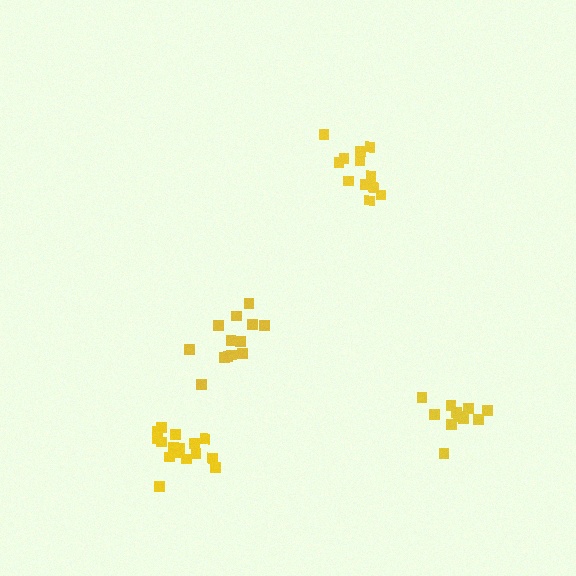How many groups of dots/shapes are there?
There are 4 groups.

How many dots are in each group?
Group 1: 13 dots, Group 2: 13 dots, Group 3: 12 dots, Group 4: 16 dots (54 total).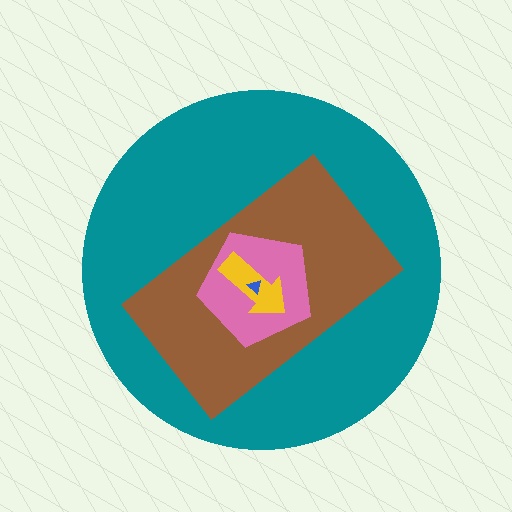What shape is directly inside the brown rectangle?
The pink pentagon.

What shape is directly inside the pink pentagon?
The yellow arrow.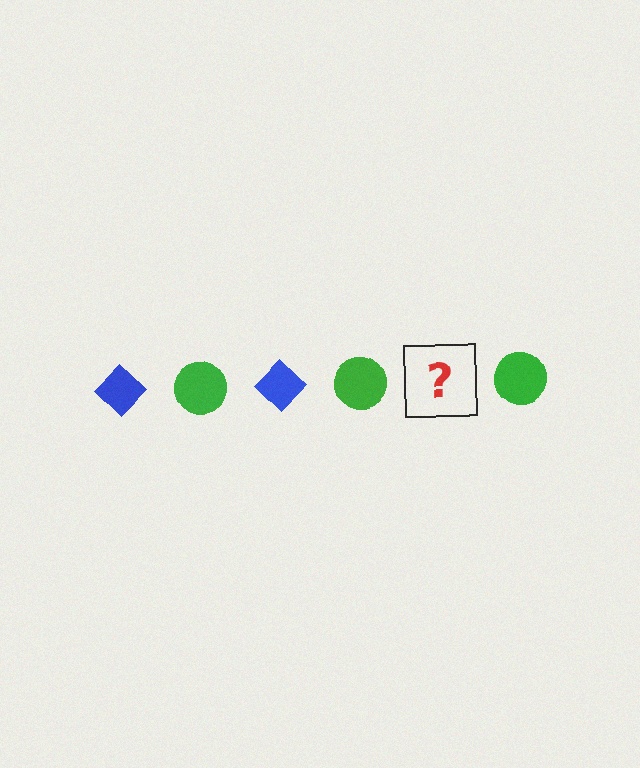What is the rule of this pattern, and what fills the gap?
The rule is that the pattern alternates between blue diamond and green circle. The gap should be filled with a blue diamond.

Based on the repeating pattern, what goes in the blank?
The blank should be a blue diamond.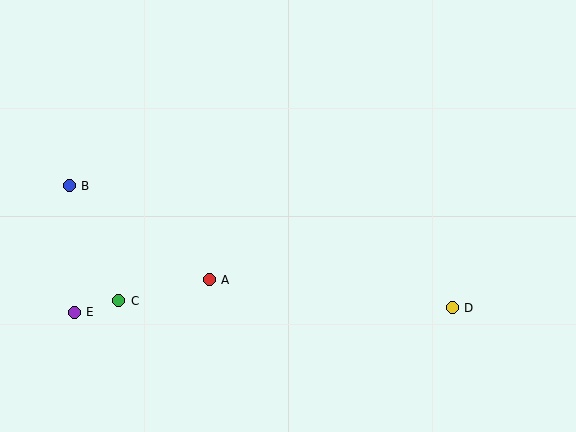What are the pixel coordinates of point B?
Point B is at (69, 186).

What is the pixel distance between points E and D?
The distance between E and D is 378 pixels.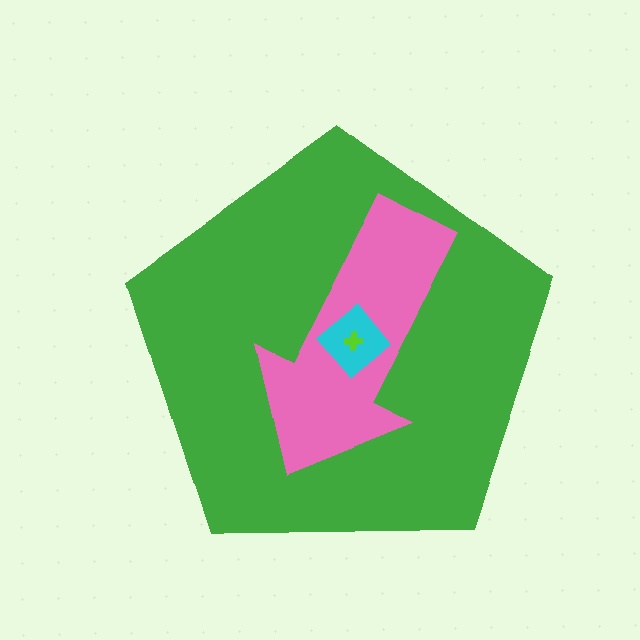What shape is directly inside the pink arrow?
The cyan diamond.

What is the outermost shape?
The green pentagon.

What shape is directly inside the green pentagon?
The pink arrow.